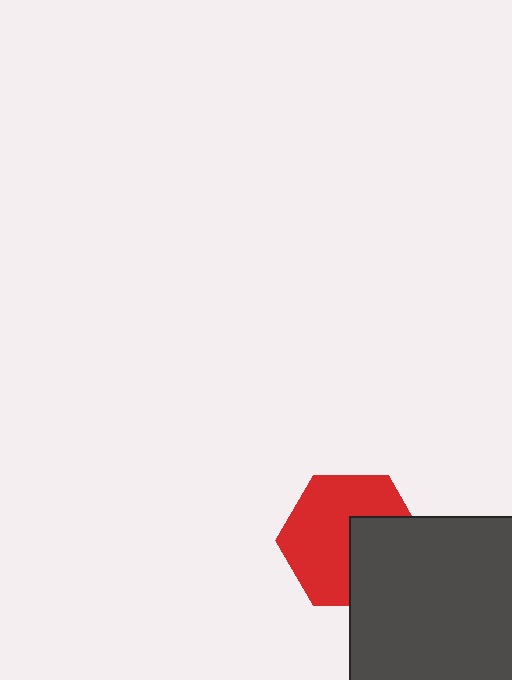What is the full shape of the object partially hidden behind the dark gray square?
The partially hidden object is a red hexagon.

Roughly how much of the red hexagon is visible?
About half of it is visible (roughly 63%).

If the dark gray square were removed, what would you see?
You would see the complete red hexagon.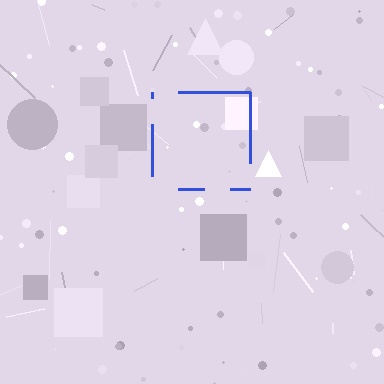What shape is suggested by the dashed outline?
The dashed outline suggests a square.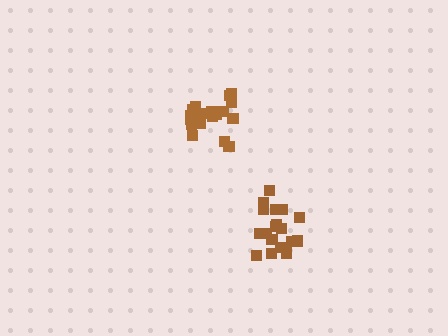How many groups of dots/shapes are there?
There are 2 groups.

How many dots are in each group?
Group 1: 19 dots, Group 2: 18 dots (37 total).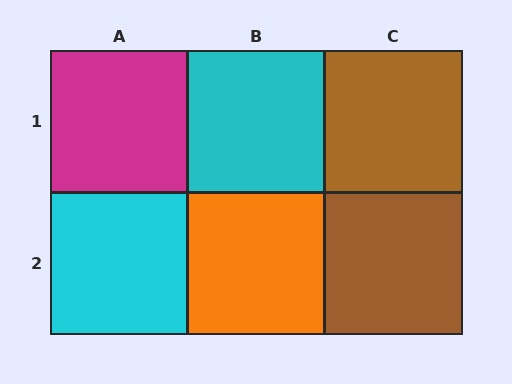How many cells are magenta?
1 cell is magenta.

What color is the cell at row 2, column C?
Brown.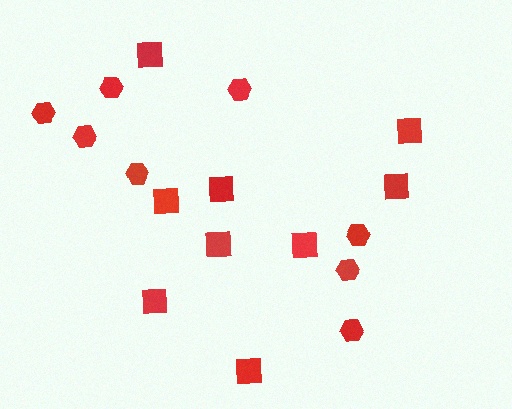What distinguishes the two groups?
There are 2 groups: one group of hexagons (8) and one group of squares (9).